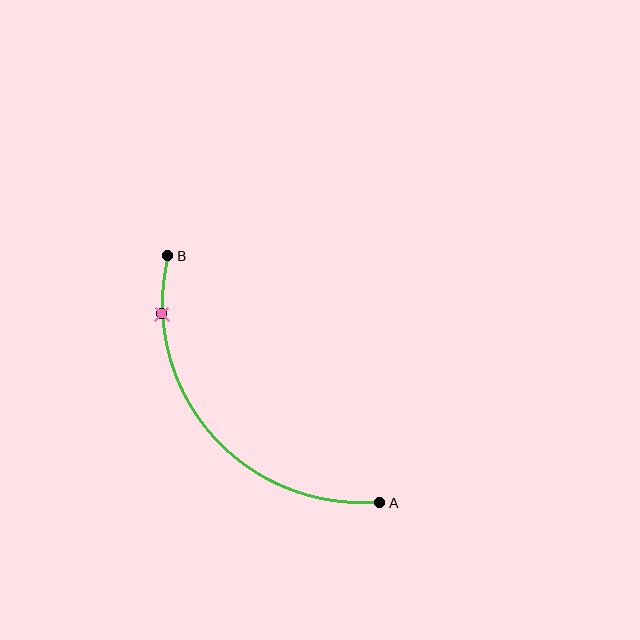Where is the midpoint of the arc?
The arc midpoint is the point on the curve farthest from the straight line joining A and B. It sits below and to the left of that line.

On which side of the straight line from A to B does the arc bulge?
The arc bulges below and to the left of the straight line connecting A and B.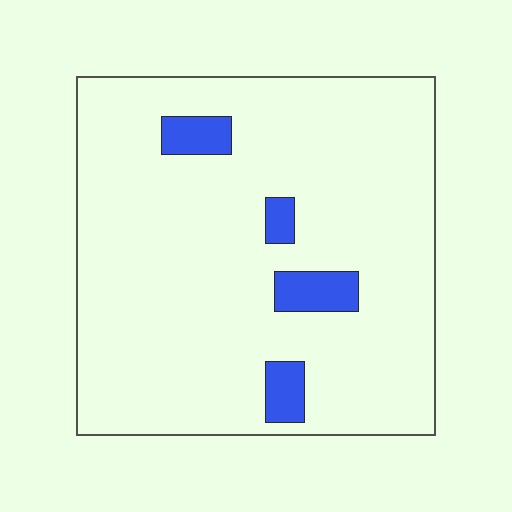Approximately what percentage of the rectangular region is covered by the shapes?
Approximately 10%.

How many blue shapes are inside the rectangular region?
4.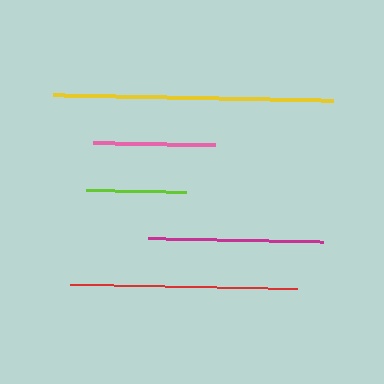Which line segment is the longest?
The yellow line is the longest at approximately 281 pixels.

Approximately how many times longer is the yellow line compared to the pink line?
The yellow line is approximately 2.3 times the length of the pink line.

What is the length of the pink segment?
The pink segment is approximately 122 pixels long.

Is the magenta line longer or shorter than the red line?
The red line is longer than the magenta line.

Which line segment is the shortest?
The lime line is the shortest at approximately 99 pixels.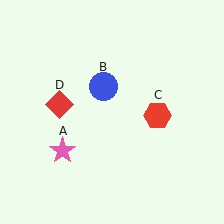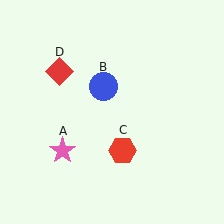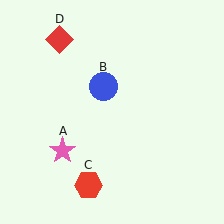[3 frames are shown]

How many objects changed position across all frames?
2 objects changed position: red hexagon (object C), red diamond (object D).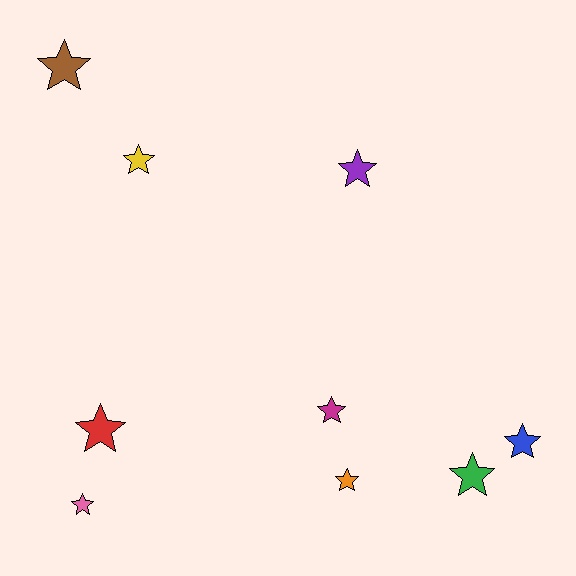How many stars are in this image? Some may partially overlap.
There are 9 stars.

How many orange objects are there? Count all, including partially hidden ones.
There is 1 orange object.